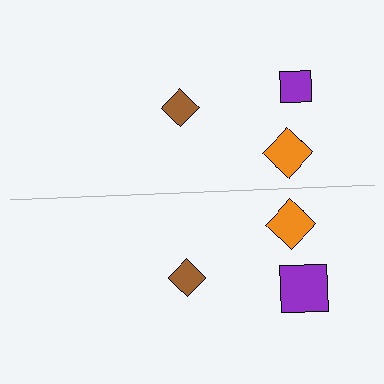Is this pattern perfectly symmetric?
No, the pattern is not perfectly symmetric. The purple square on the bottom side has a different size than its mirror counterpart.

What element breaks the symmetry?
The purple square on the bottom side has a different size than its mirror counterpart.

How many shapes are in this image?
There are 6 shapes in this image.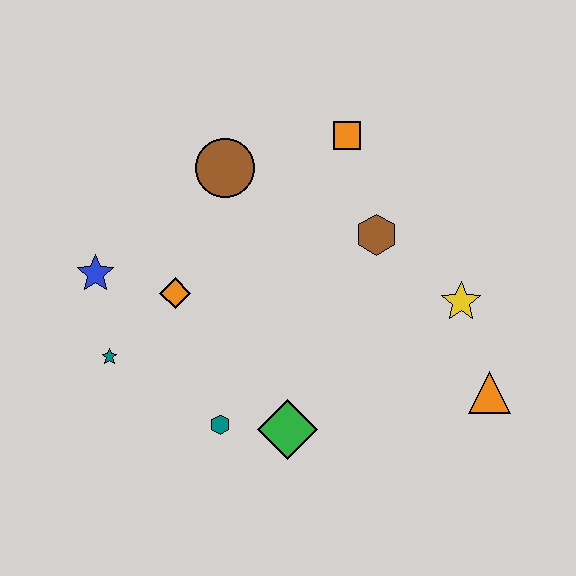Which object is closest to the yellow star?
The orange triangle is closest to the yellow star.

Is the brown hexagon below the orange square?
Yes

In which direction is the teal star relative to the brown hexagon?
The teal star is to the left of the brown hexagon.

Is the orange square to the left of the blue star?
No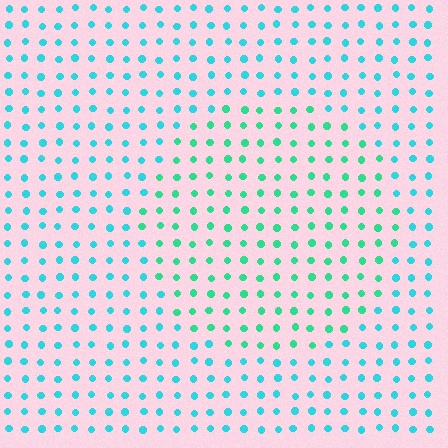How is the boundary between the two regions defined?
The boundary is defined purely by a slight shift in hue (about 30 degrees). Spacing, size, and orientation are identical on both sides.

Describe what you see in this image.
The image is filled with small cyan elements in a uniform arrangement. A circle-shaped region is visible where the elements are tinted to a slightly different hue, forming a subtle color boundary.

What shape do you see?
I see a circle.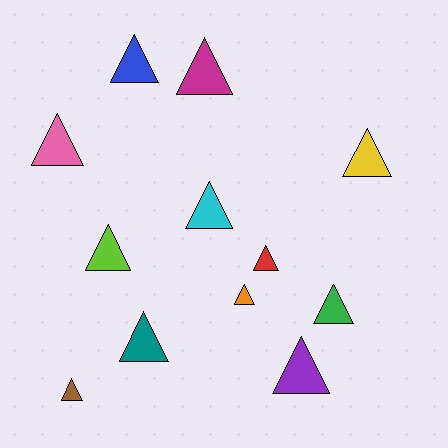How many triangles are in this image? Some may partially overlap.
There are 12 triangles.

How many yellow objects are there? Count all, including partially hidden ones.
There is 1 yellow object.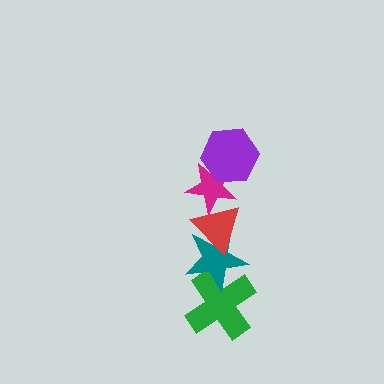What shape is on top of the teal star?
The red triangle is on top of the teal star.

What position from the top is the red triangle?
The red triangle is 3rd from the top.